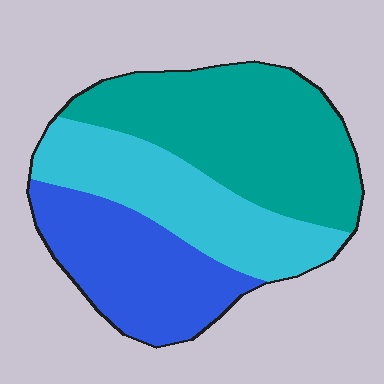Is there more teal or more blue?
Teal.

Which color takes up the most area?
Teal, at roughly 40%.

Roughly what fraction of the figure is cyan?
Cyan covers roughly 30% of the figure.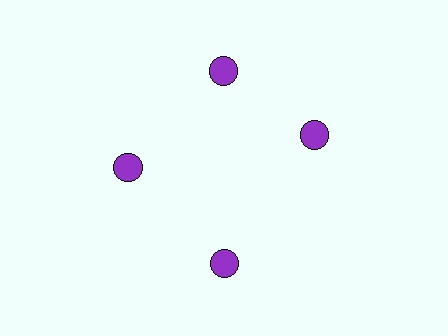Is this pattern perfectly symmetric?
No. The 4 purple circles are arranged in a ring, but one element near the 3 o'clock position is rotated out of alignment along the ring, breaking the 4-fold rotational symmetry.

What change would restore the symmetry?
The symmetry would be restored by rotating it back into even spacing with its neighbors so that all 4 circles sit at equal angles and equal distance from the center.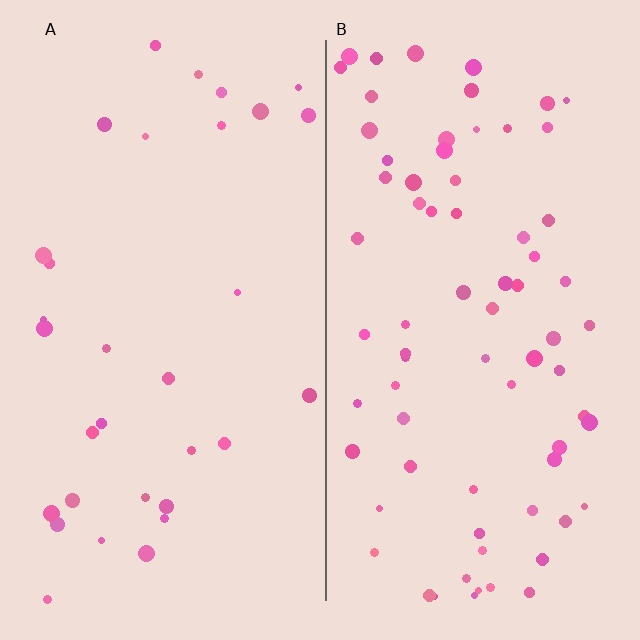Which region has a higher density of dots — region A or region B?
B (the right).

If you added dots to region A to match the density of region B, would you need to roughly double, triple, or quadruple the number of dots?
Approximately double.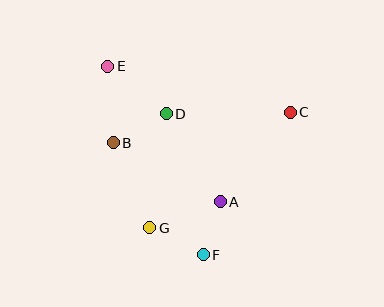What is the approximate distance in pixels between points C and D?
The distance between C and D is approximately 124 pixels.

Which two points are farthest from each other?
Points E and F are farthest from each other.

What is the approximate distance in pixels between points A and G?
The distance between A and G is approximately 75 pixels.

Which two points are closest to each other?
Points A and F are closest to each other.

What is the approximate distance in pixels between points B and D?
The distance between B and D is approximately 60 pixels.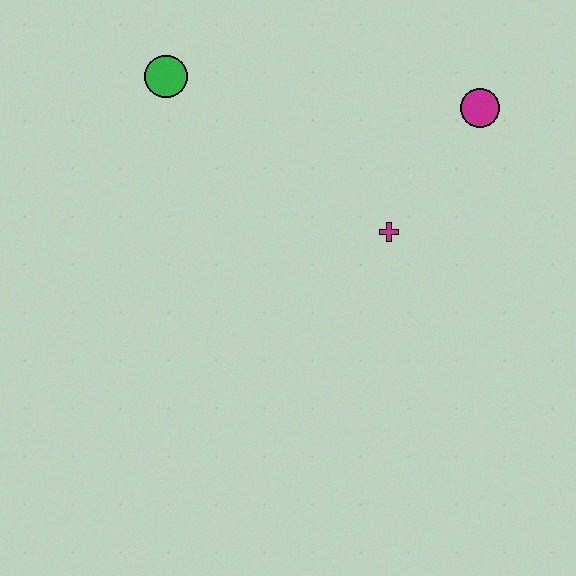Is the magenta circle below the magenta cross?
No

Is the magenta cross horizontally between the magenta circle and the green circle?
Yes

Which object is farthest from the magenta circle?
The green circle is farthest from the magenta circle.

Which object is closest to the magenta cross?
The magenta circle is closest to the magenta cross.